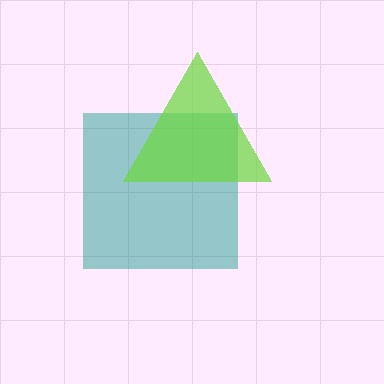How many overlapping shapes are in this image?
There are 2 overlapping shapes in the image.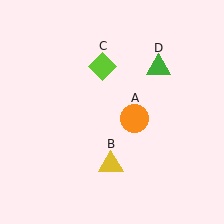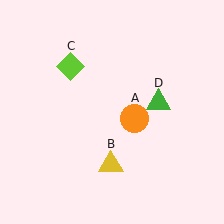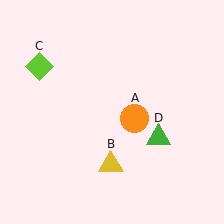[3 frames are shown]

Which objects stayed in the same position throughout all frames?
Orange circle (object A) and yellow triangle (object B) remained stationary.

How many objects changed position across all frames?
2 objects changed position: lime diamond (object C), green triangle (object D).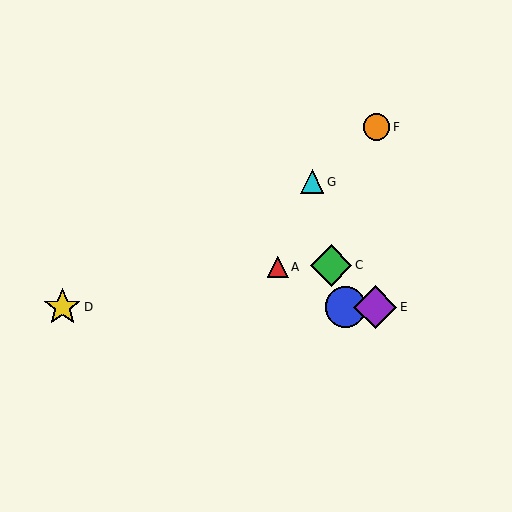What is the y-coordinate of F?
Object F is at y≈127.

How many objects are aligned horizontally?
3 objects (B, D, E) are aligned horizontally.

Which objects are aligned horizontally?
Objects B, D, E are aligned horizontally.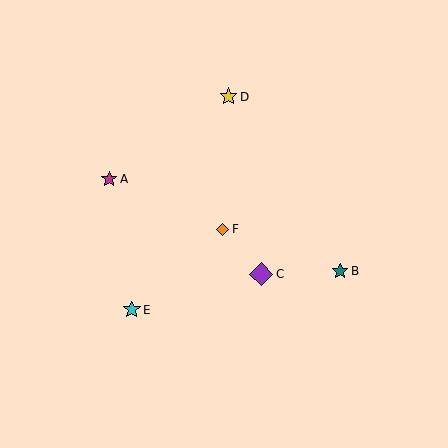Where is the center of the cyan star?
The center of the cyan star is at (132, 310).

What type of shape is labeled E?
Shape E is a cyan star.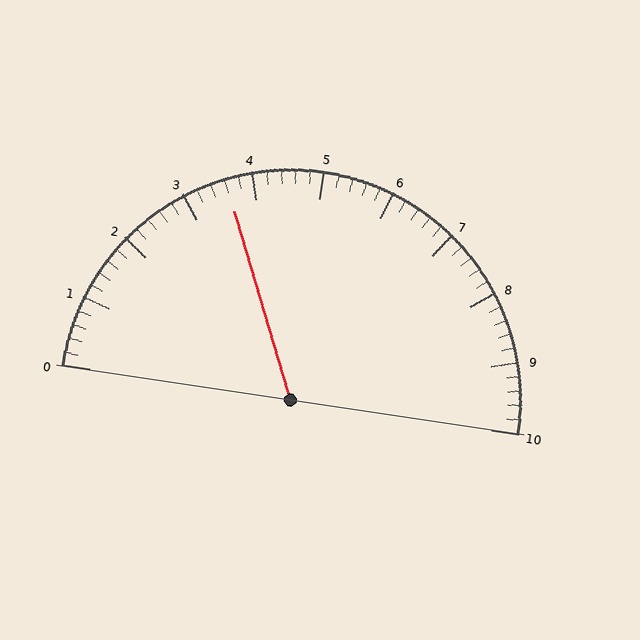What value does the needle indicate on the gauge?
The needle indicates approximately 3.6.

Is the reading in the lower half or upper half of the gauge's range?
The reading is in the lower half of the range (0 to 10).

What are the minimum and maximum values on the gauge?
The gauge ranges from 0 to 10.